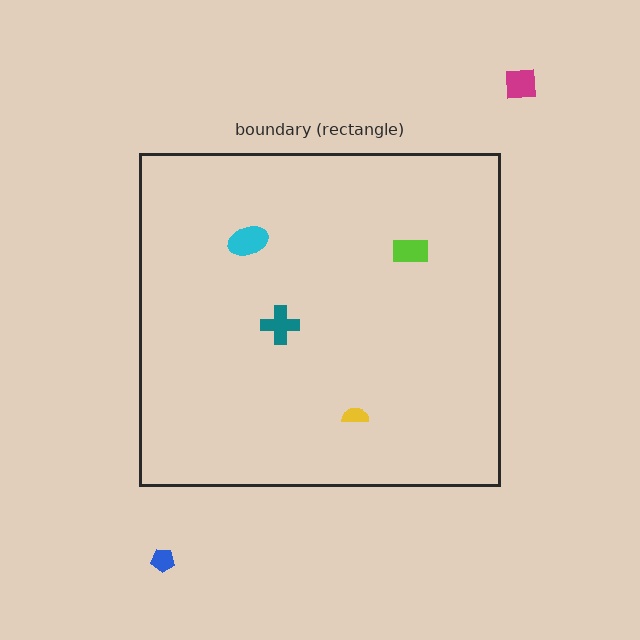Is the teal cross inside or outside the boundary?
Inside.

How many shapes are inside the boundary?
4 inside, 2 outside.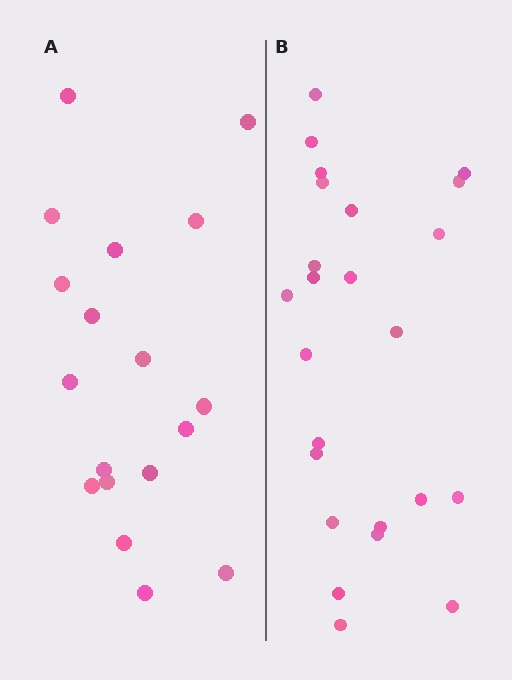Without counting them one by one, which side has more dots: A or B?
Region B (the right region) has more dots.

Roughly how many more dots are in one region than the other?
Region B has about 6 more dots than region A.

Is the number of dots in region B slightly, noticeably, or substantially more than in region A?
Region B has noticeably more, but not dramatically so. The ratio is roughly 1.3 to 1.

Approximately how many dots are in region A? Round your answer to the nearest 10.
About 20 dots. (The exact count is 18, which rounds to 20.)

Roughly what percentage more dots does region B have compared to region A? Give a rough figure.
About 35% more.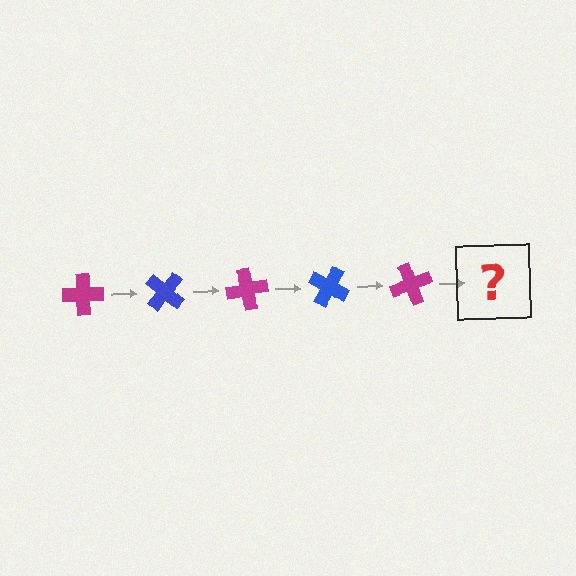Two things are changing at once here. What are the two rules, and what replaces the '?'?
The two rules are that it rotates 40 degrees each step and the color cycles through magenta and blue. The '?' should be a blue cross, rotated 200 degrees from the start.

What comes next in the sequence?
The next element should be a blue cross, rotated 200 degrees from the start.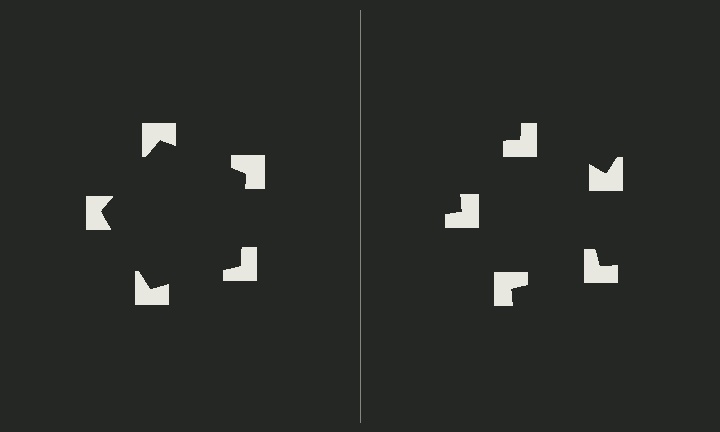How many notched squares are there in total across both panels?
10 — 5 on each side.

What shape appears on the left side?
An illusory pentagon.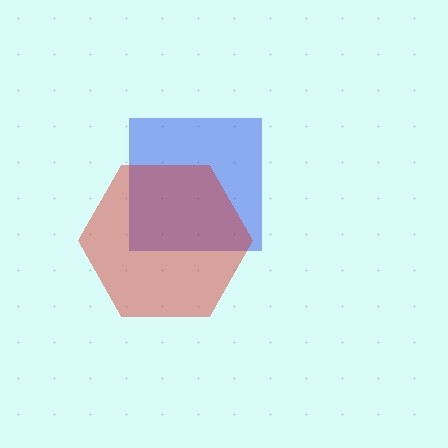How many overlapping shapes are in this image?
There are 2 overlapping shapes in the image.